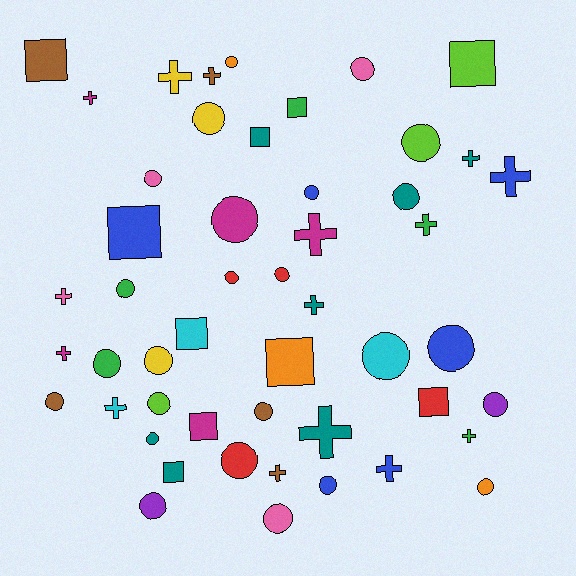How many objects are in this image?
There are 50 objects.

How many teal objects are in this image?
There are 7 teal objects.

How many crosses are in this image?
There are 15 crosses.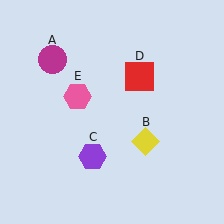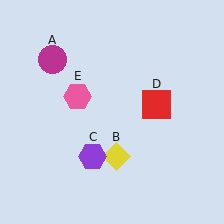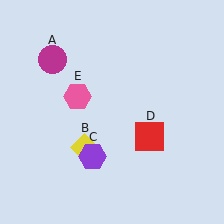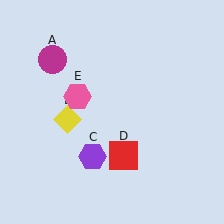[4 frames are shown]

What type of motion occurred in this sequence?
The yellow diamond (object B), red square (object D) rotated clockwise around the center of the scene.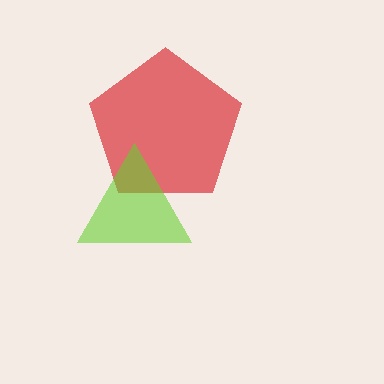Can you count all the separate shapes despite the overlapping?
Yes, there are 2 separate shapes.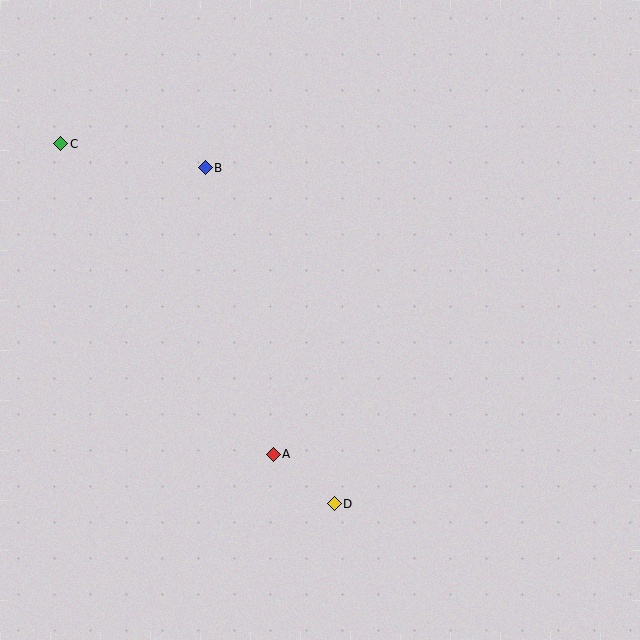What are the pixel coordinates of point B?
Point B is at (205, 168).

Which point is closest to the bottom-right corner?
Point D is closest to the bottom-right corner.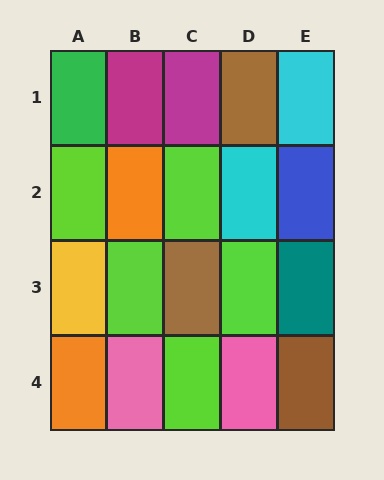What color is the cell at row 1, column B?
Magenta.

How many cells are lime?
5 cells are lime.